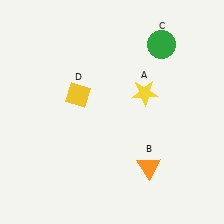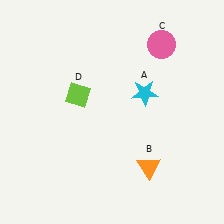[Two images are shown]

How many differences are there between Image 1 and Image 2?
There are 3 differences between the two images.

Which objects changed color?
A changed from yellow to cyan. C changed from green to pink. D changed from yellow to lime.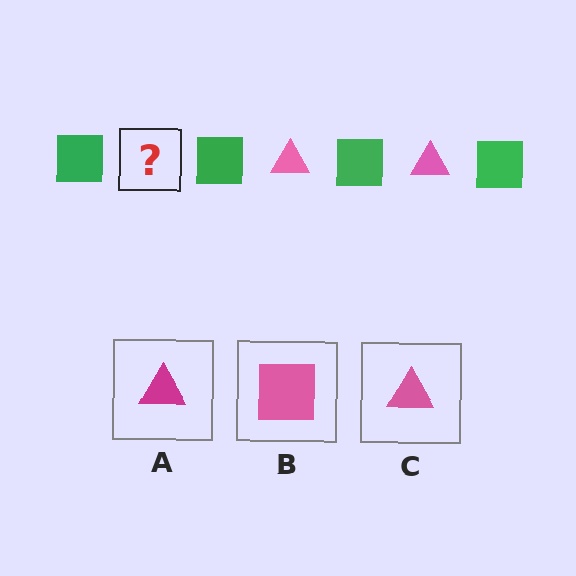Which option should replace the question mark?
Option C.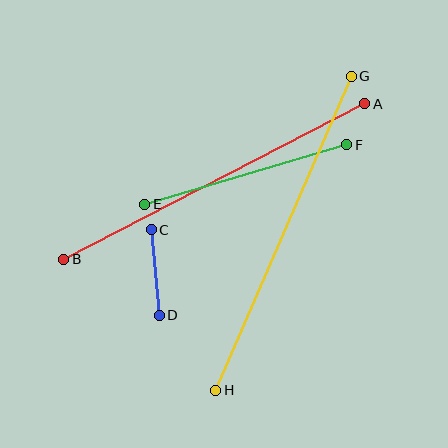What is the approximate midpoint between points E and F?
The midpoint is at approximately (246, 175) pixels.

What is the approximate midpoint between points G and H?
The midpoint is at approximately (284, 233) pixels.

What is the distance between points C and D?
The distance is approximately 86 pixels.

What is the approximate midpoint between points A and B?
The midpoint is at approximately (214, 181) pixels.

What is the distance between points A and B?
The distance is approximately 339 pixels.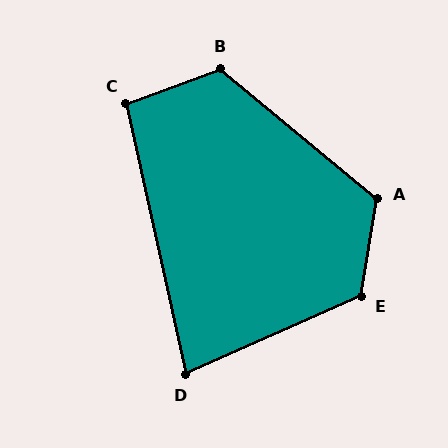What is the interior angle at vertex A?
Approximately 121 degrees (obtuse).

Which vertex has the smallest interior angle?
D, at approximately 79 degrees.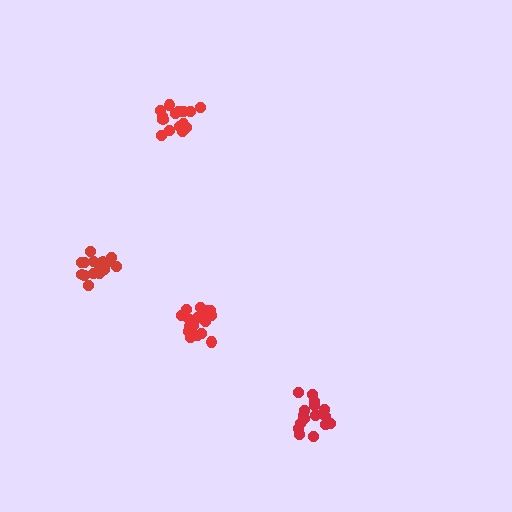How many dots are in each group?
Group 1: 18 dots, Group 2: 19 dots, Group 3: 17 dots, Group 4: 15 dots (69 total).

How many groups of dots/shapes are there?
There are 4 groups.